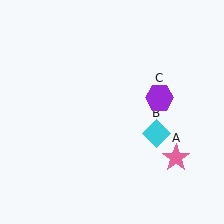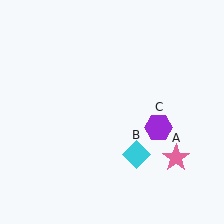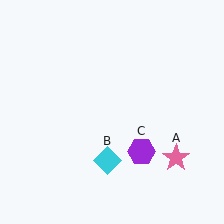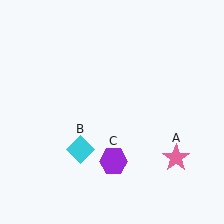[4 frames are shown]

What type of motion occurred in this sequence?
The cyan diamond (object B), purple hexagon (object C) rotated clockwise around the center of the scene.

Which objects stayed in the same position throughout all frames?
Pink star (object A) remained stationary.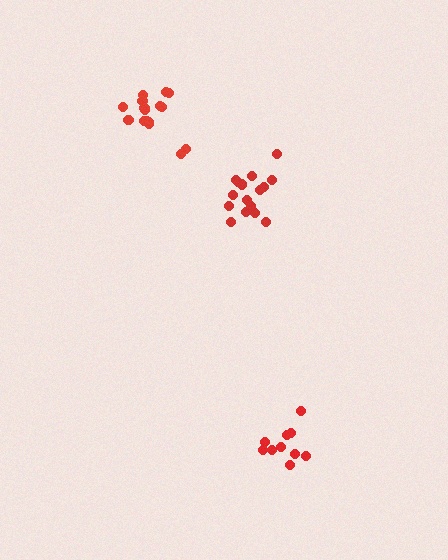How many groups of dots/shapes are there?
There are 3 groups.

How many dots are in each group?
Group 1: 16 dots, Group 2: 16 dots, Group 3: 10 dots (42 total).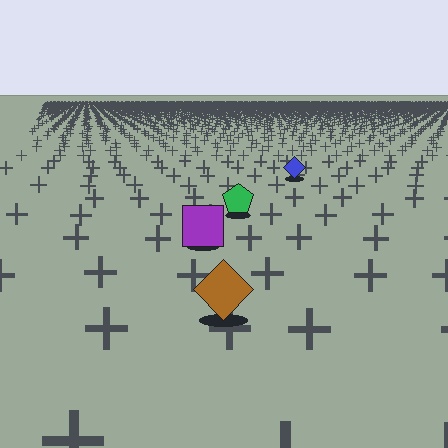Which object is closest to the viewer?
The brown diamond is closest. The texture marks near it are larger and more spread out.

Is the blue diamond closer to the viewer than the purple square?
No. The purple square is closer — you can tell from the texture gradient: the ground texture is coarser near it.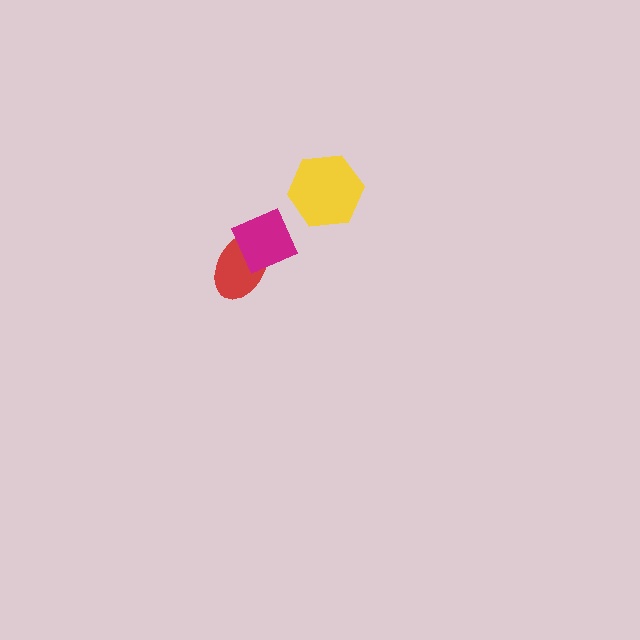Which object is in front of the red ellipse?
The magenta diamond is in front of the red ellipse.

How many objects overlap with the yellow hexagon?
0 objects overlap with the yellow hexagon.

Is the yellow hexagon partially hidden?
No, no other shape covers it.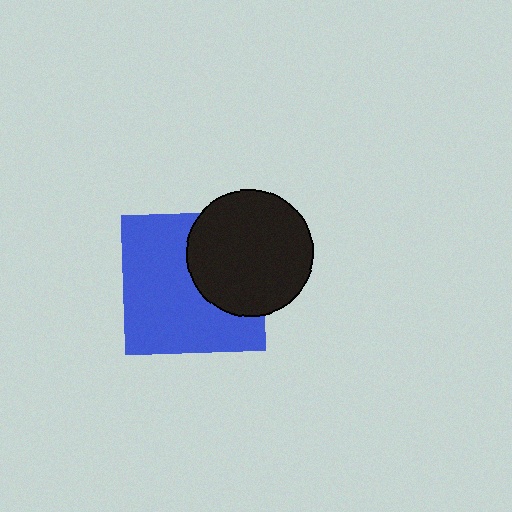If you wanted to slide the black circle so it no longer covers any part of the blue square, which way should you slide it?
Slide it right — that is the most direct way to separate the two shapes.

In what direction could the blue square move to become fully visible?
The blue square could move left. That would shift it out from behind the black circle entirely.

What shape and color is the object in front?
The object in front is a black circle.